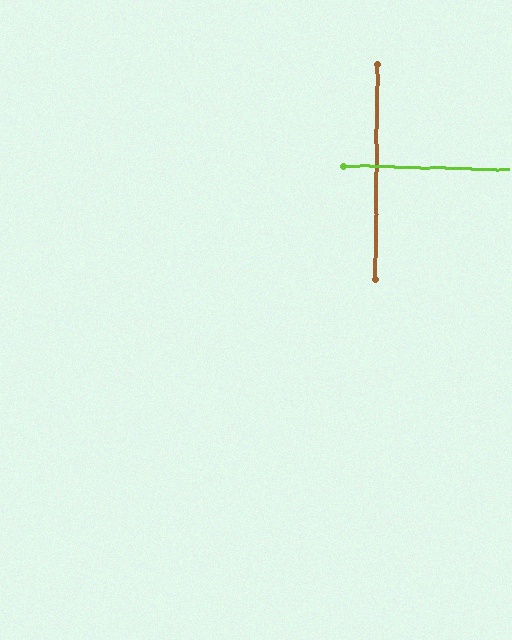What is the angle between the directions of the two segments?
Approximately 89 degrees.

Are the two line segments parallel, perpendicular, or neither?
Perpendicular — they meet at approximately 89°.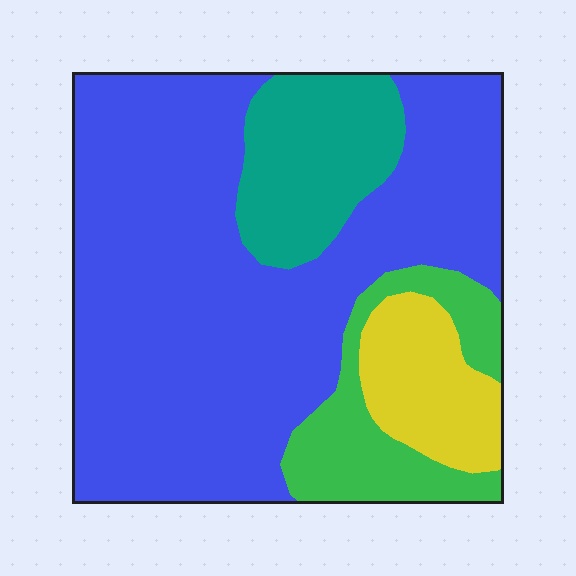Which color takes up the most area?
Blue, at roughly 65%.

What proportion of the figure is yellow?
Yellow takes up about one tenth (1/10) of the figure.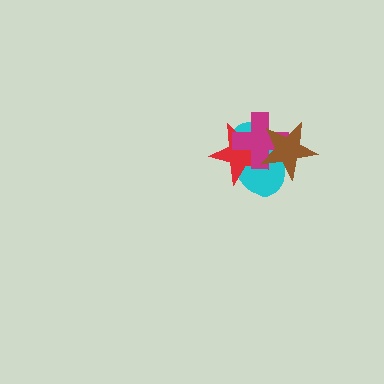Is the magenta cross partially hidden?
Yes, it is partially covered by another shape.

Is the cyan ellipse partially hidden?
Yes, it is partially covered by another shape.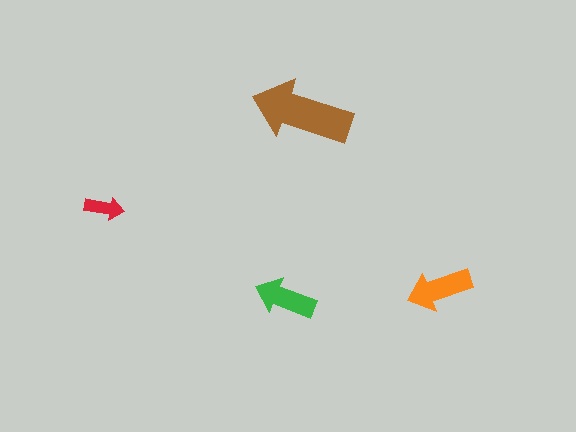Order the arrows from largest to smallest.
the brown one, the orange one, the green one, the red one.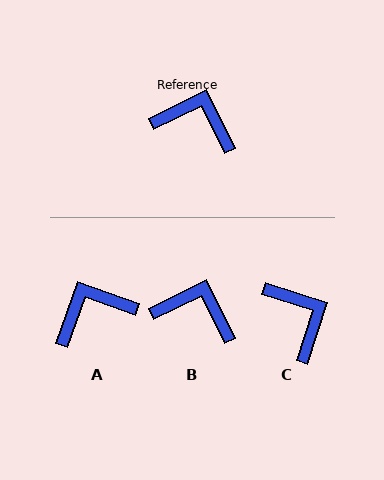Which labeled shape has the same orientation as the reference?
B.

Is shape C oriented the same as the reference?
No, it is off by about 44 degrees.